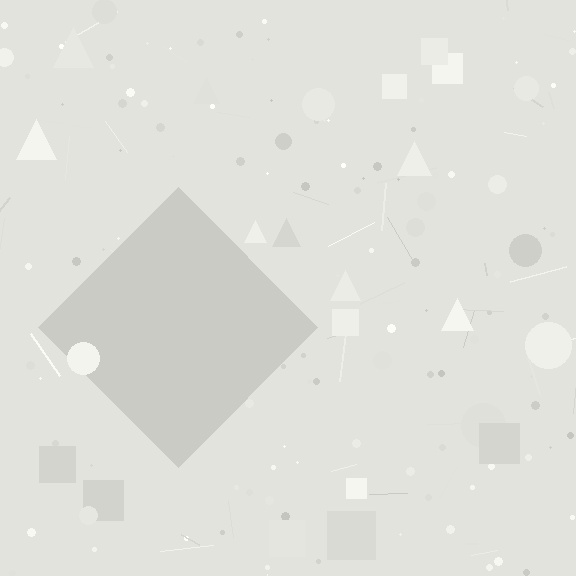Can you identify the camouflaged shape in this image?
The camouflaged shape is a diamond.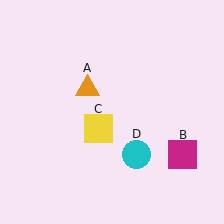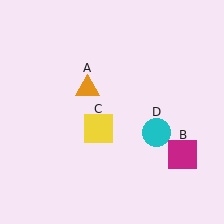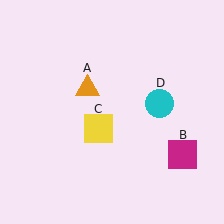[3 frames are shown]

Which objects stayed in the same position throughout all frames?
Orange triangle (object A) and magenta square (object B) and yellow square (object C) remained stationary.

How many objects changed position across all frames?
1 object changed position: cyan circle (object D).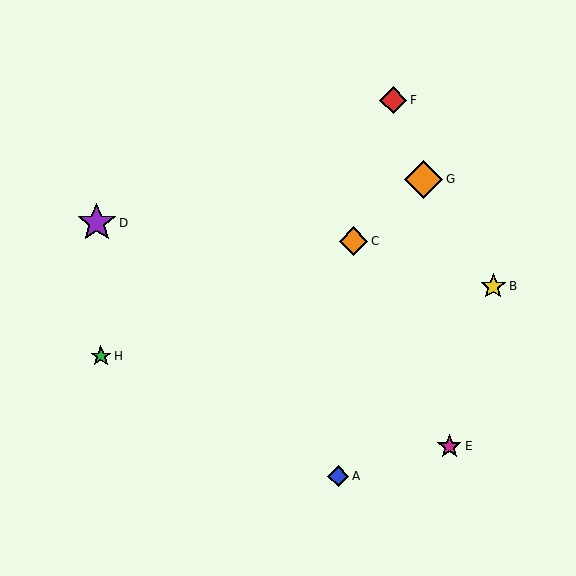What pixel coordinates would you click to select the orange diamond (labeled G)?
Click at (423, 179) to select the orange diamond G.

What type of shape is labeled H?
Shape H is a green star.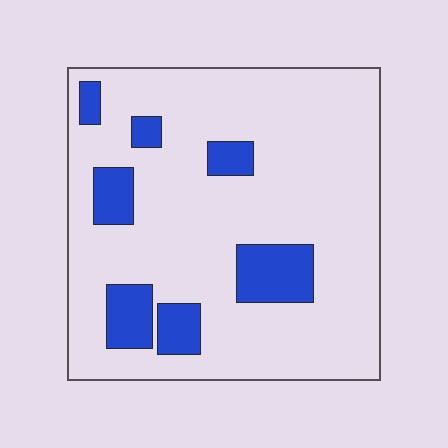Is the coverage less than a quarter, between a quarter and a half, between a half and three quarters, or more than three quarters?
Less than a quarter.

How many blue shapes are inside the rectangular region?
7.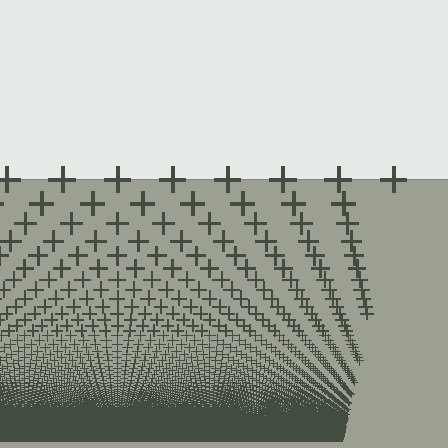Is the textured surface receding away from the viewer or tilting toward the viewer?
The surface appears to tilt toward the viewer. Texture elements get larger and sparser toward the top.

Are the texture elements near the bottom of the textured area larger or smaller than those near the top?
Smaller. The gradient is inverted — elements near the bottom are smaller and denser.